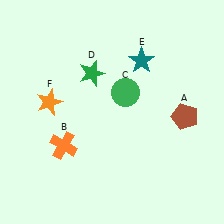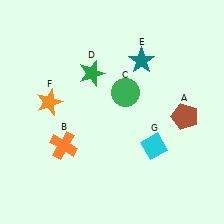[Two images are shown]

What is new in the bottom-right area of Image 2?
A cyan diamond (G) was added in the bottom-right area of Image 2.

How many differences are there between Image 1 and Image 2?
There is 1 difference between the two images.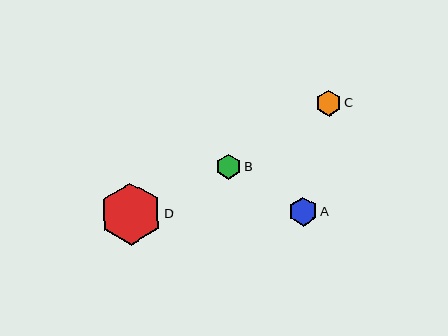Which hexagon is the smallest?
Hexagon B is the smallest with a size of approximately 25 pixels.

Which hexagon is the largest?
Hexagon D is the largest with a size of approximately 62 pixels.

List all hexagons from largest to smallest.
From largest to smallest: D, A, C, B.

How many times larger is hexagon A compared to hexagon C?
Hexagon A is approximately 1.1 times the size of hexagon C.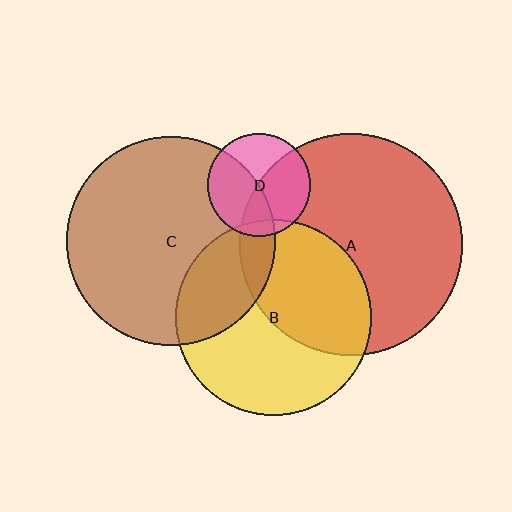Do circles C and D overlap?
Yes.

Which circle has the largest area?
Circle A (red).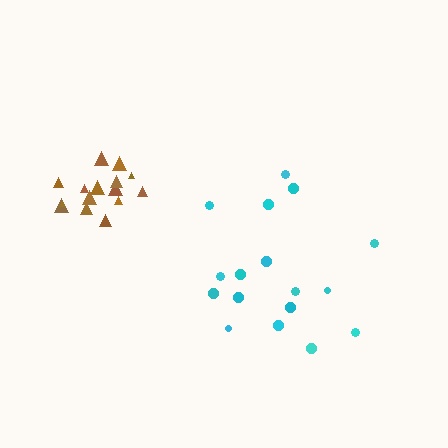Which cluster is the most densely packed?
Brown.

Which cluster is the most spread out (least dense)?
Cyan.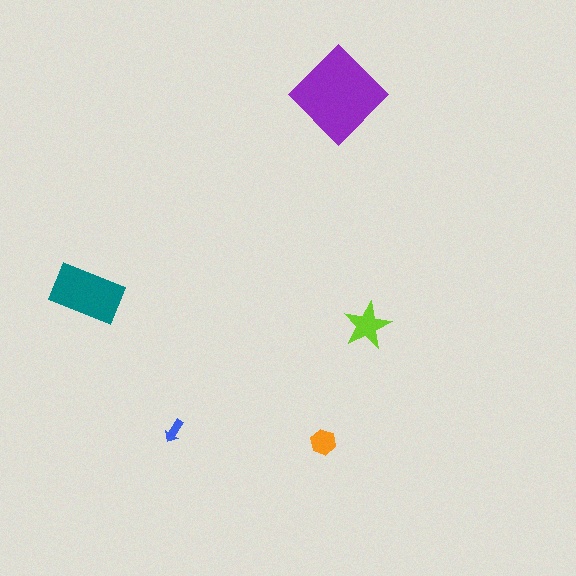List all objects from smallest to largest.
The blue arrow, the orange hexagon, the lime star, the teal rectangle, the purple diamond.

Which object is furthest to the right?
The lime star is rightmost.